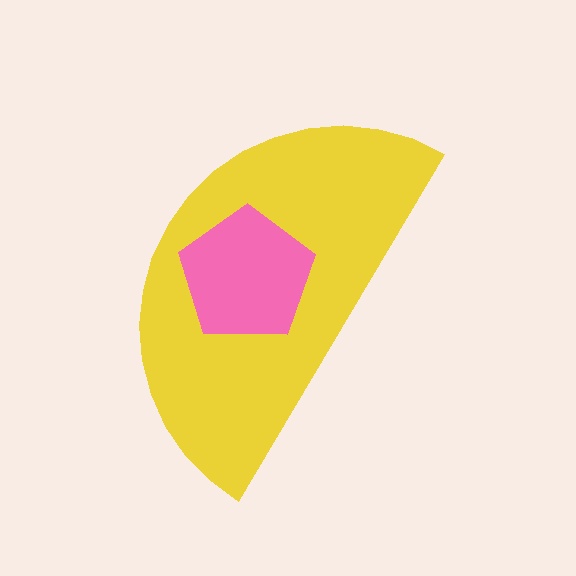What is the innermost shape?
The pink pentagon.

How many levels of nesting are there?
2.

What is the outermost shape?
The yellow semicircle.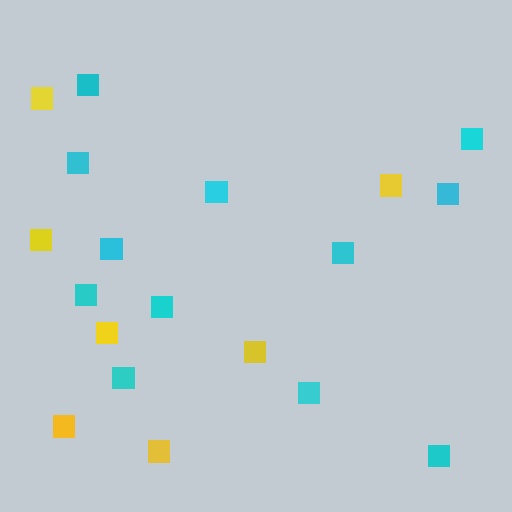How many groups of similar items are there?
There are 2 groups: one group of cyan squares (12) and one group of yellow squares (7).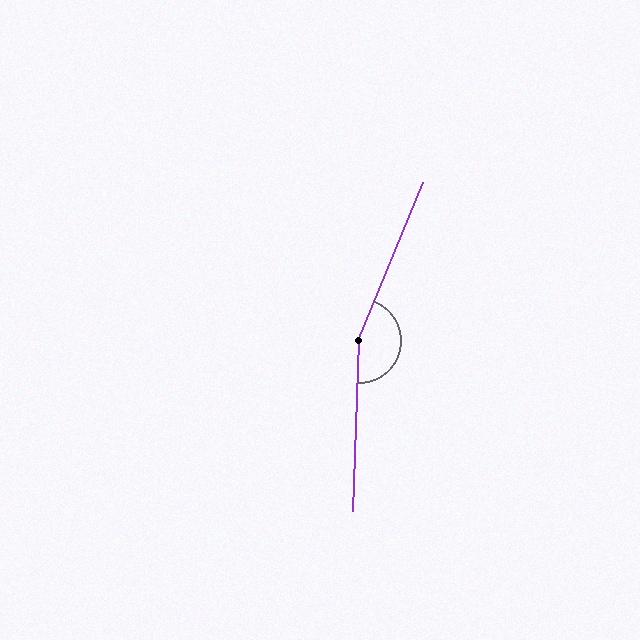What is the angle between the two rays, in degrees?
Approximately 160 degrees.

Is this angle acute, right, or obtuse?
It is obtuse.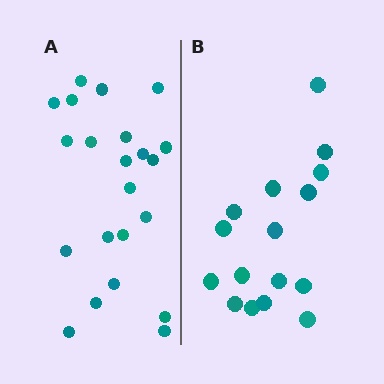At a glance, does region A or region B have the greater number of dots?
Region A (the left region) has more dots.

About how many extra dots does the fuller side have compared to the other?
Region A has about 6 more dots than region B.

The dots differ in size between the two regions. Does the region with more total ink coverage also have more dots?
No. Region B has more total ink coverage because its dots are larger, but region A actually contains more individual dots. Total area can be misleading — the number of items is what matters here.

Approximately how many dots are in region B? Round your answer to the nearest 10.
About 20 dots. (The exact count is 16, which rounds to 20.)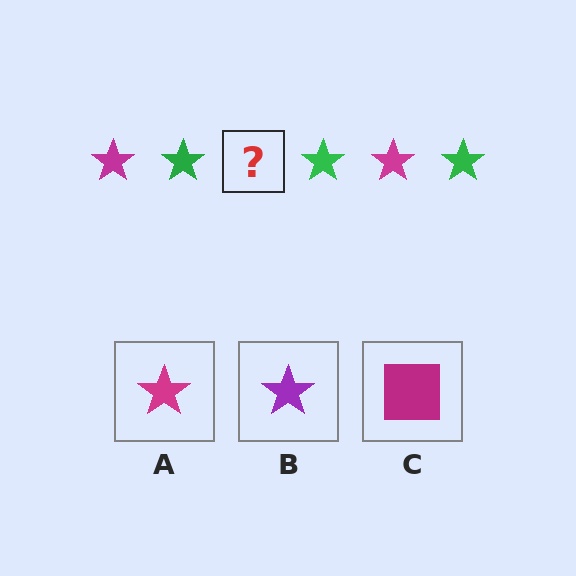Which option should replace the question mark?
Option A.